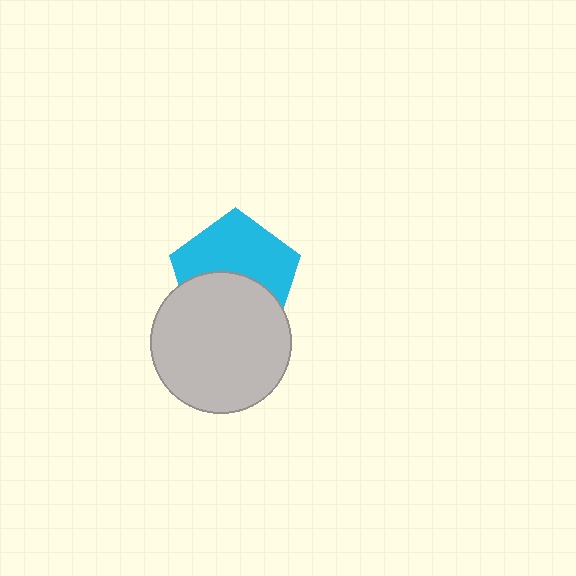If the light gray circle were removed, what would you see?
You would see the complete cyan pentagon.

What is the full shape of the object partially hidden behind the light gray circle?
The partially hidden object is a cyan pentagon.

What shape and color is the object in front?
The object in front is a light gray circle.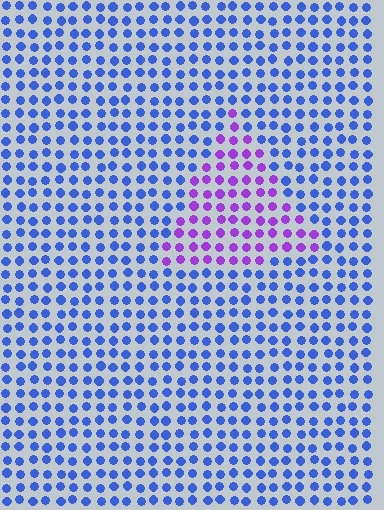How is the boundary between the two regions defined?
The boundary is defined purely by a slight shift in hue (about 53 degrees). Spacing, size, and orientation are identical on both sides.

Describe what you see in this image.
The image is filled with small blue elements in a uniform arrangement. A triangle-shaped region is visible where the elements are tinted to a slightly different hue, forming a subtle color boundary.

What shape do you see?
I see a triangle.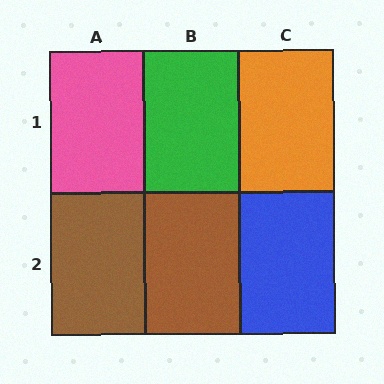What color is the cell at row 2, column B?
Brown.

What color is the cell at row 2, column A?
Brown.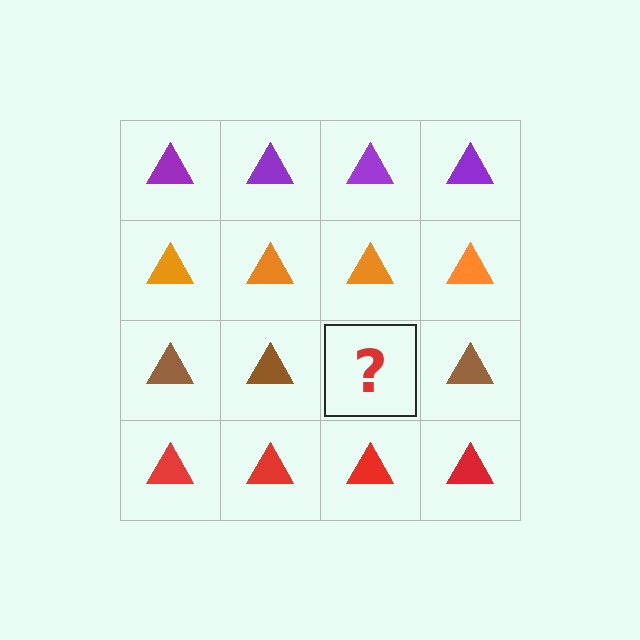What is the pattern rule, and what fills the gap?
The rule is that each row has a consistent color. The gap should be filled with a brown triangle.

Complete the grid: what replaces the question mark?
The question mark should be replaced with a brown triangle.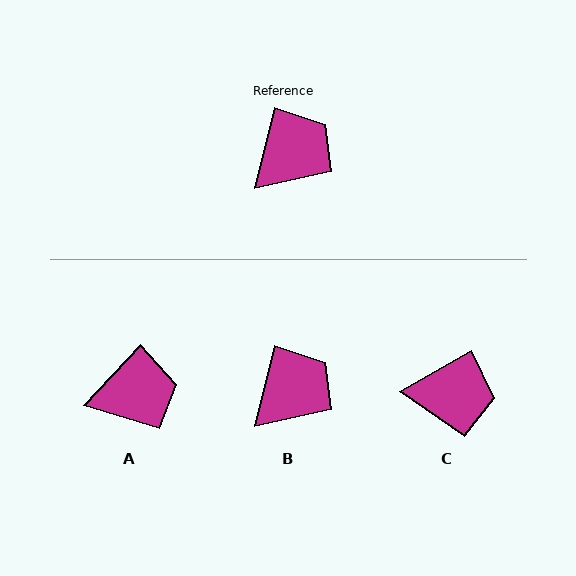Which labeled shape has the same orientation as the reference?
B.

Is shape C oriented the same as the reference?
No, it is off by about 46 degrees.